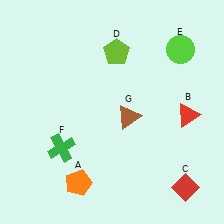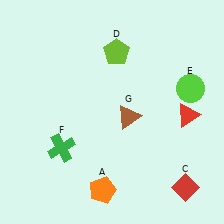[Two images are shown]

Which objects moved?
The objects that moved are: the orange pentagon (A), the lime circle (E).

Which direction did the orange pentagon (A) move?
The orange pentagon (A) moved right.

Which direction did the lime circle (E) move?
The lime circle (E) moved down.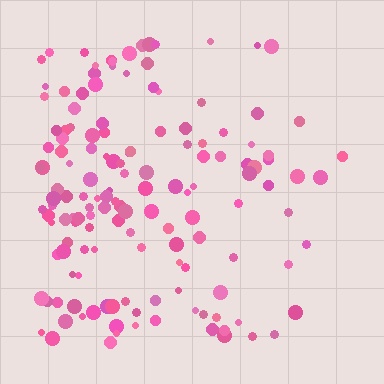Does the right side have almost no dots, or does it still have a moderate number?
Still a moderate number, just noticeably fewer than the left.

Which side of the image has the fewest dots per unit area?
The right.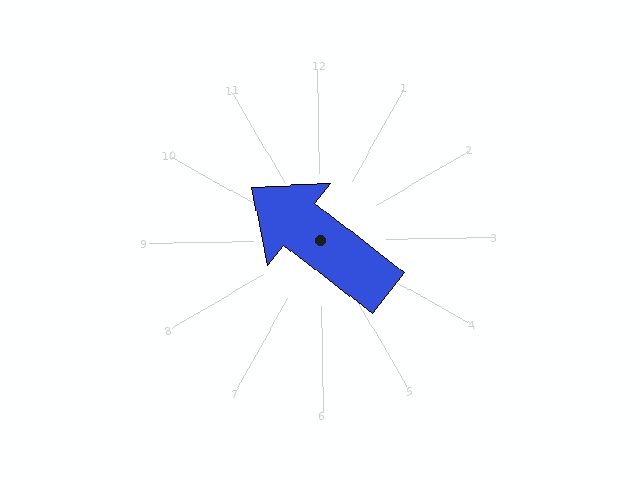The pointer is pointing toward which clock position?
Roughly 10 o'clock.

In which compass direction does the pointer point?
Northwest.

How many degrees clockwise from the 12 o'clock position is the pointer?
Approximately 308 degrees.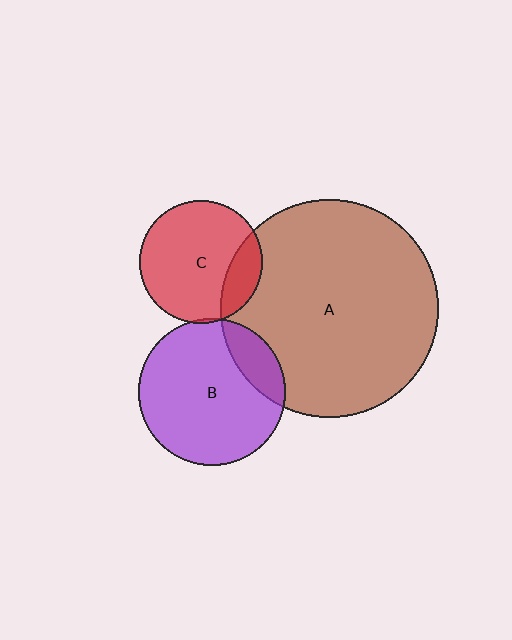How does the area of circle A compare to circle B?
Approximately 2.2 times.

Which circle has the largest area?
Circle A (brown).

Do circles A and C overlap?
Yes.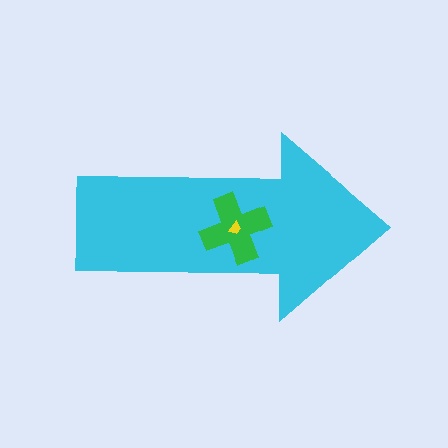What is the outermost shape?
The cyan arrow.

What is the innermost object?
The yellow trapezoid.